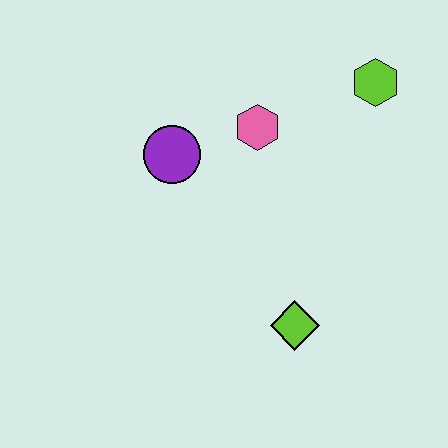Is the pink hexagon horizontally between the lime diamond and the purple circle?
Yes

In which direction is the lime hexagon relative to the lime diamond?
The lime hexagon is above the lime diamond.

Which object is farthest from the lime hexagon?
The lime diamond is farthest from the lime hexagon.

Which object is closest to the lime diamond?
The pink hexagon is closest to the lime diamond.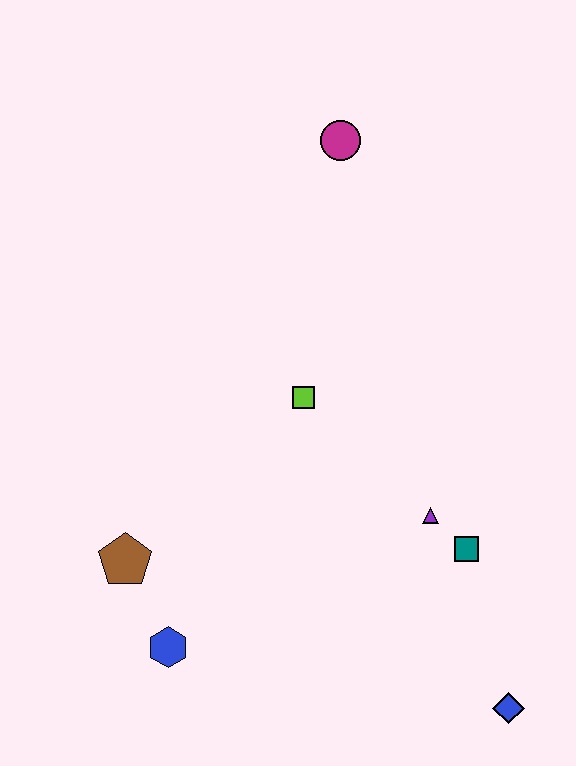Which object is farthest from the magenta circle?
The blue diamond is farthest from the magenta circle.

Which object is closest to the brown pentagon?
The blue hexagon is closest to the brown pentagon.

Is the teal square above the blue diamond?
Yes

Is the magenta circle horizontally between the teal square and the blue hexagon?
Yes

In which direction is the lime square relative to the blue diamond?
The lime square is above the blue diamond.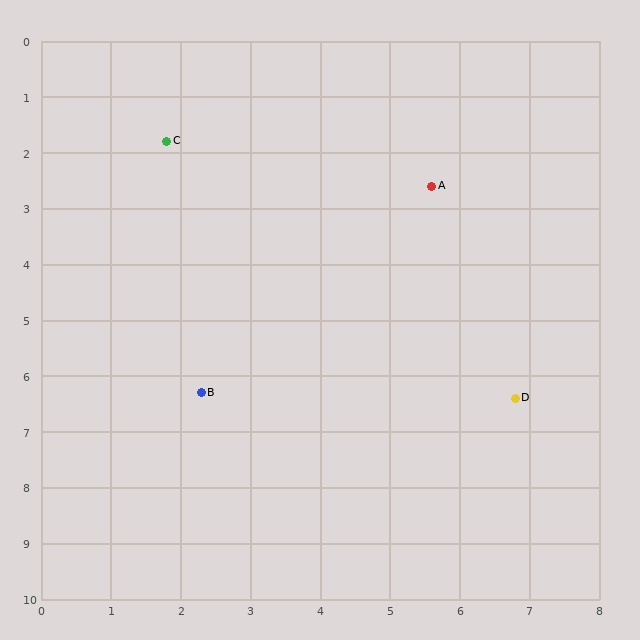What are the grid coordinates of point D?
Point D is at approximately (6.8, 6.4).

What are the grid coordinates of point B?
Point B is at approximately (2.3, 6.3).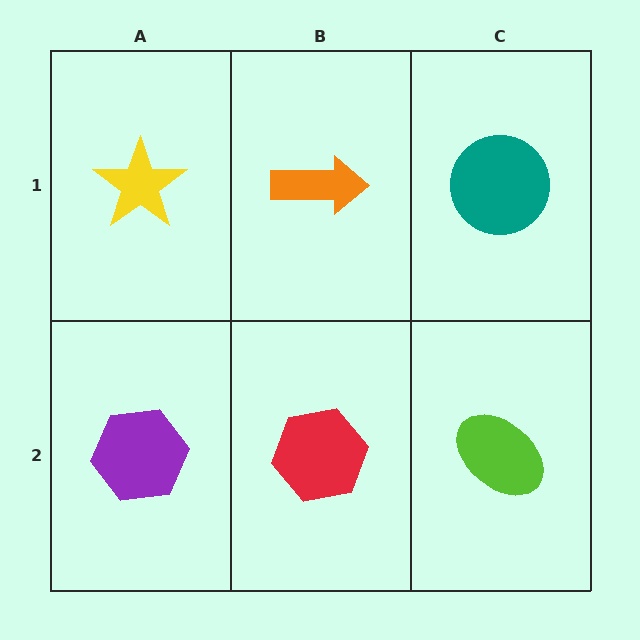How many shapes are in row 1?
3 shapes.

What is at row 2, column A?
A purple hexagon.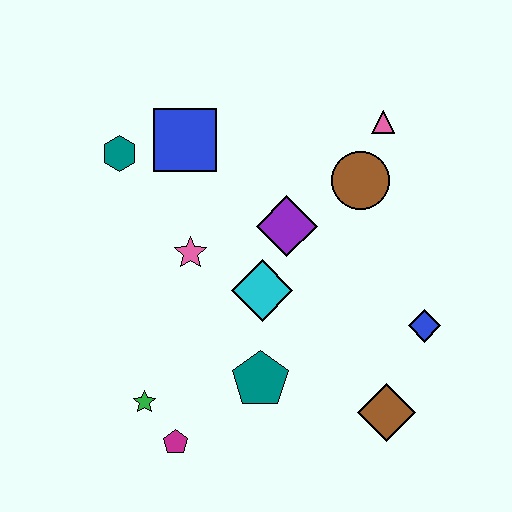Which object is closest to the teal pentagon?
The cyan diamond is closest to the teal pentagon.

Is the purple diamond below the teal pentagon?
No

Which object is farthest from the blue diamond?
The teal hexagon is farthest from the blue diamond.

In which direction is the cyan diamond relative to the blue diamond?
The cyan diamond is to the left of the blue diamond.